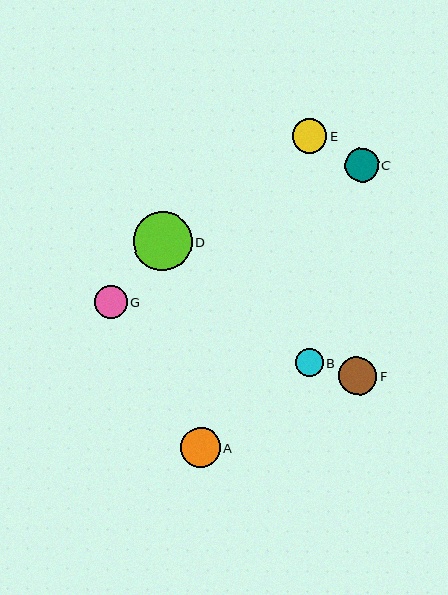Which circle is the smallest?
Circle B is the smallest with a size of approximately 28 pixels.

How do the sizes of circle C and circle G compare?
Circle C and circle G are approximately the same size.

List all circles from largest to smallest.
From largest to smallest: D, A, F, E, C, G, B.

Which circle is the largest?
Circle D is the largest with a size of approximately 59 pixels.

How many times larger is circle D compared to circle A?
Circle D is approximately 1.5 times the size of circle A.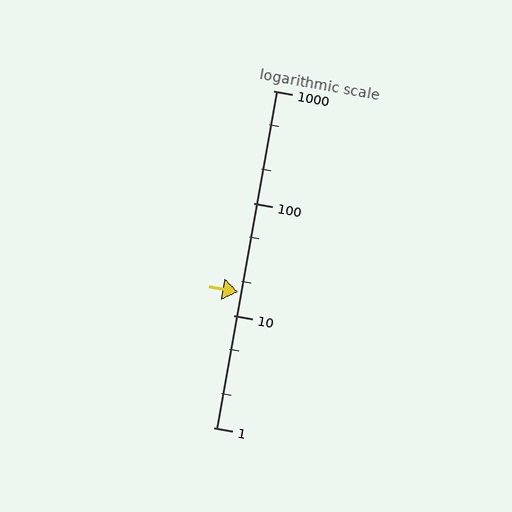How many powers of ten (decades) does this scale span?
The scale spans 3 decades, from 1 to 1000.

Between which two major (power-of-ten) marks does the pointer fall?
The pointer is between 10 and 100.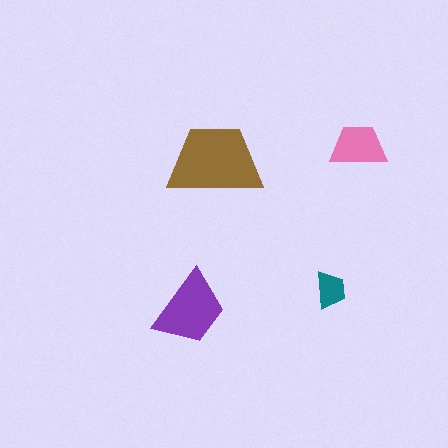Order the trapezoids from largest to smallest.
the brown one, the purple one, the pink one, the teal one.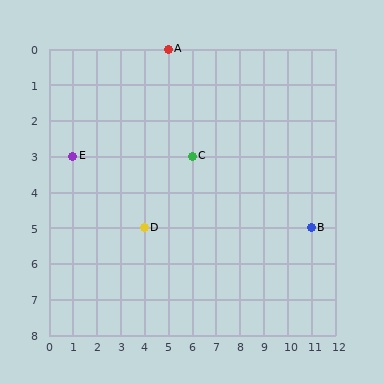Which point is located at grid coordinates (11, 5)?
Point B is at (11, 5).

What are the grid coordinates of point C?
Point C is at grid coordinates (6, 3).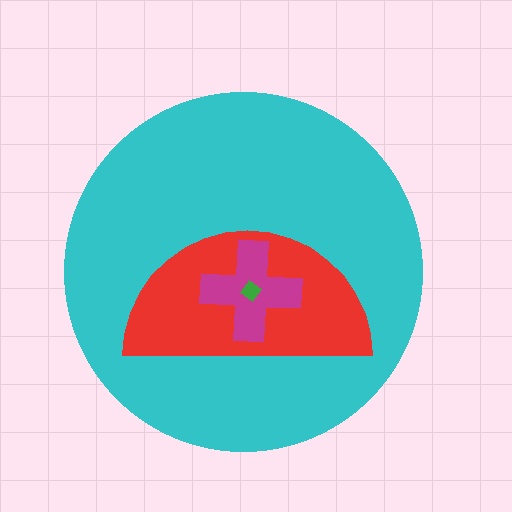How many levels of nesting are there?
4.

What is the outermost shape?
The cyan circle.